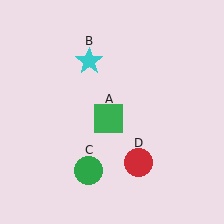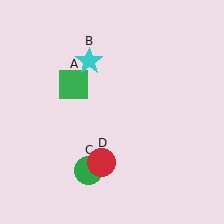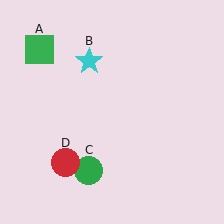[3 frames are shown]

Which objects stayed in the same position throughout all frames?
Cyan star (object B) and green circle (object C) remained stationary.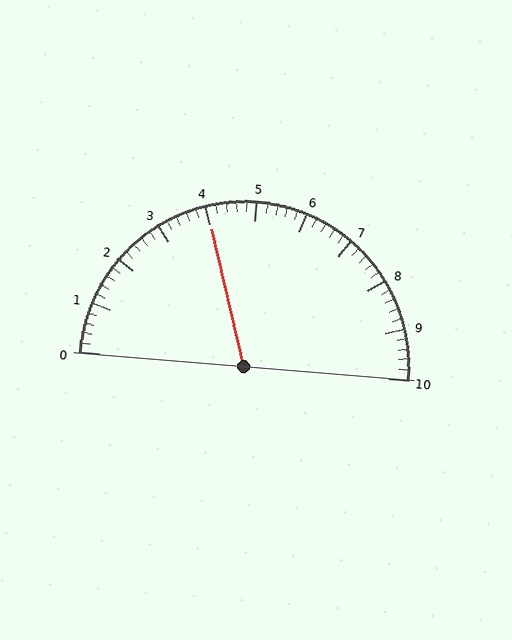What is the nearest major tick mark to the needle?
The nearest major tick mark is 4.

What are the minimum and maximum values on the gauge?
The gauge ranges from 0 to 10.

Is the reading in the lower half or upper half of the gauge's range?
The reading is in the lower half of the range (0 to 10).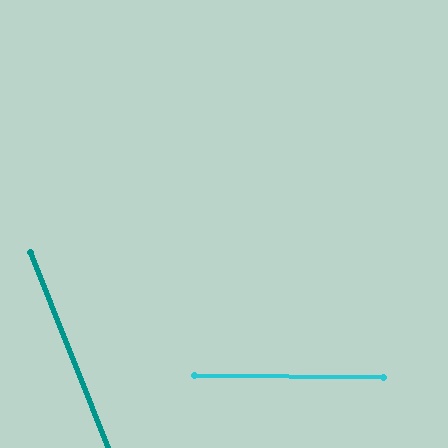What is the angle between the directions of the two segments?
Approximately 68 degrees.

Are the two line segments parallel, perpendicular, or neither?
Neither parallel nor perpendicular — they differ by about 68°.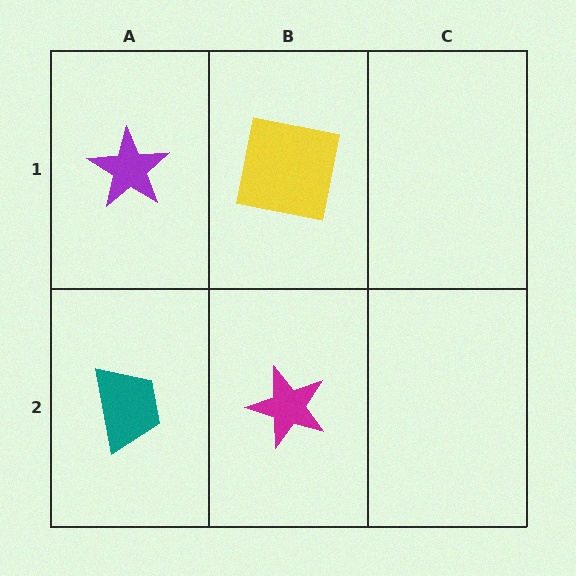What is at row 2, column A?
A teal trapezoid.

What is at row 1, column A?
A purple star.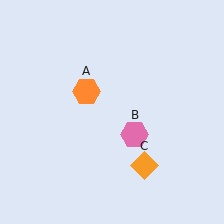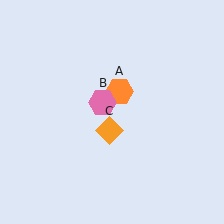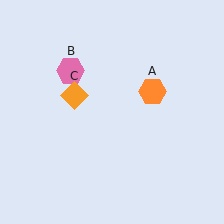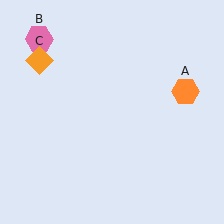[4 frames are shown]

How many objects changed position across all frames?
3 objects changed position: orange hexagon (object A), pink hexagon (object B), orange diamond (object C).